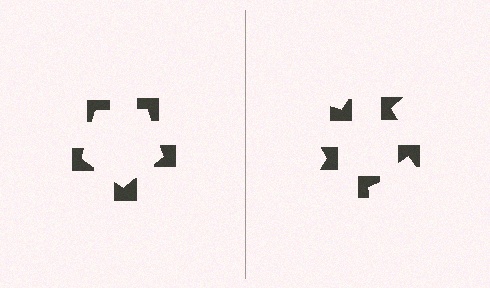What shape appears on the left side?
An illusory pentagon.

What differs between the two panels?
The notched squares are positioned identically on both sides; only the wedge orientations differ. On the left they align to a pentagon; on the right they are misaligned.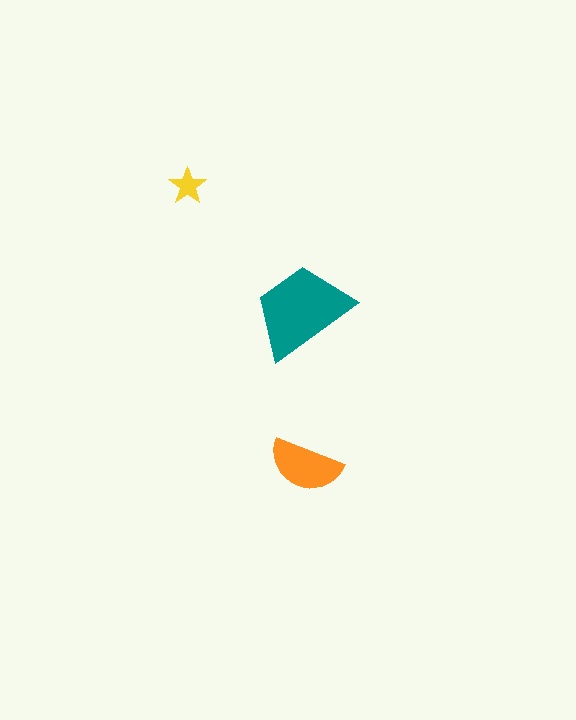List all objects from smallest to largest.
The yellow star, the orange semicircle, the teal trapezoid.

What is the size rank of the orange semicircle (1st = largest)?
2nd.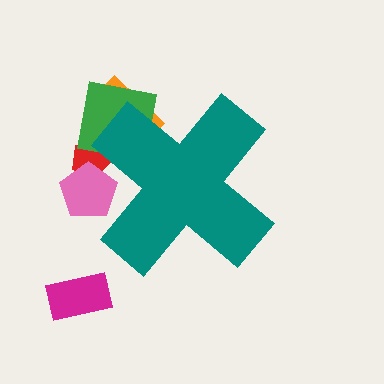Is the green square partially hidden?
Yes, the green square is partially hidden behind the teal cross.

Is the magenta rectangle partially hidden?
No, the magenta rectangle is fully visible.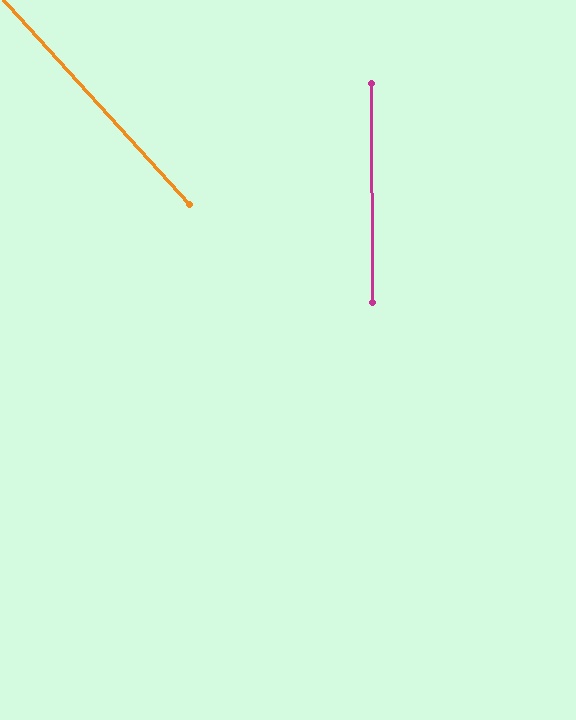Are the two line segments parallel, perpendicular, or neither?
Neither parallel nor perpendicular — they differ by about 42°.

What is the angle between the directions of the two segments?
Approximately 42 degrees.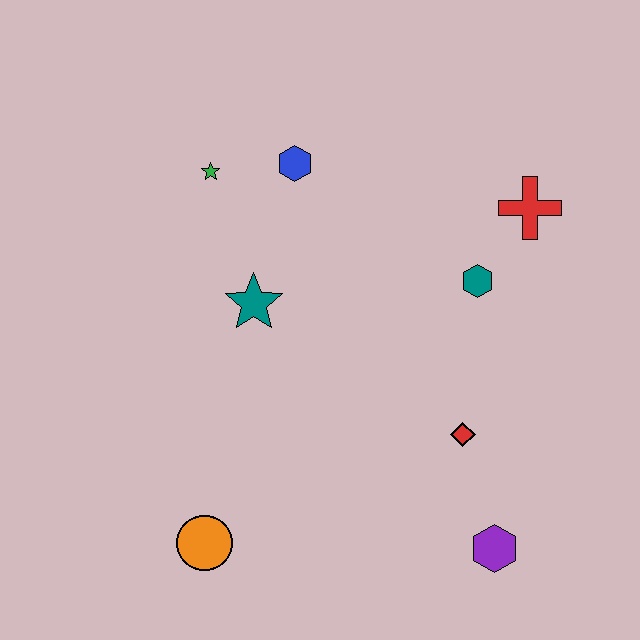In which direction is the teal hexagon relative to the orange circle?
The teal hexagon is to the right of the orange circle.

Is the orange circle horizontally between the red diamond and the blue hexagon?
No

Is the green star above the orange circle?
Yes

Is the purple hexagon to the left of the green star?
No